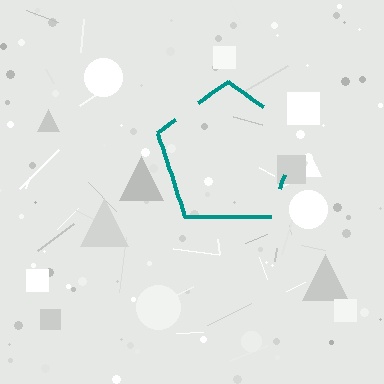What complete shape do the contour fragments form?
The contour fragments form a pentagon.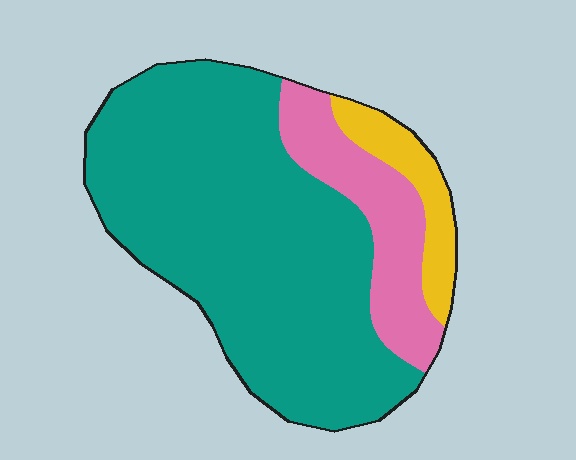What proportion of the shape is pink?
Pink covers 18% of the shape.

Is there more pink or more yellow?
Pink.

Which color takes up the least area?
Yellow, at roughly 10%.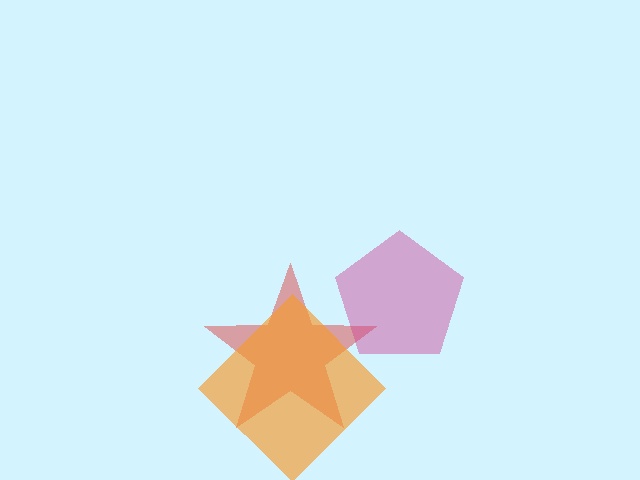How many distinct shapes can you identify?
There are 3 distinct shapes: a red star, a magenta pentagon, an orange diamond.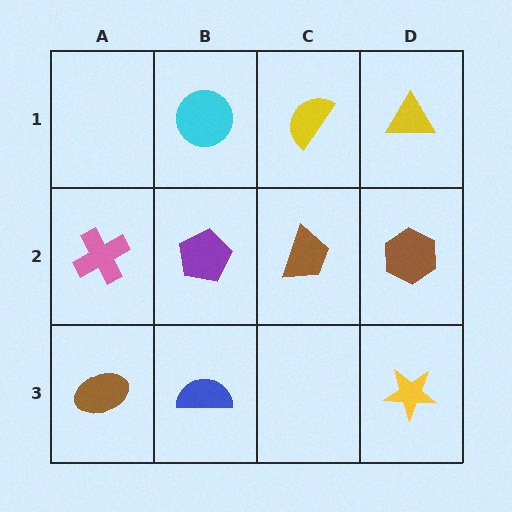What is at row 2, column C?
A brown trapezoid.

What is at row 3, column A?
A brown ellipse.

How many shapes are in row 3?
3 shapes.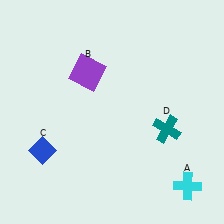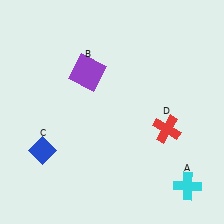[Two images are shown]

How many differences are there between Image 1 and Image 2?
There is 1 difference between the two images.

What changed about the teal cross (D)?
In Image 1, D is teal. In Image 2, it changed to red.